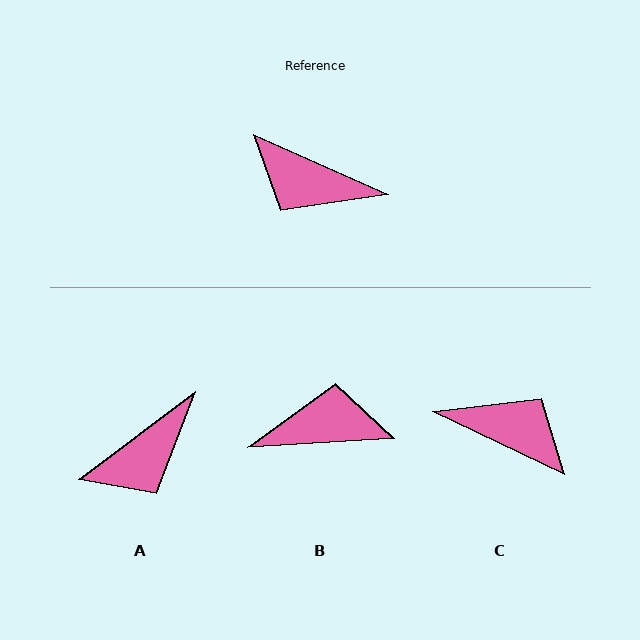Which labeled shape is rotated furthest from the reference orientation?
C, about 178 degrees away.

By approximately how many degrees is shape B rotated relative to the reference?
Approximately 152 degrees clockwise.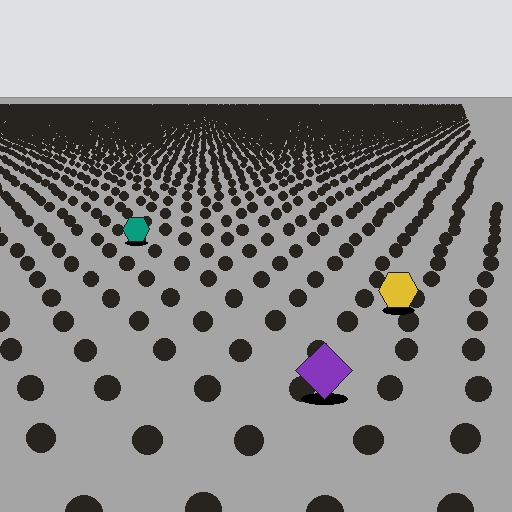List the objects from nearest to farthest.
From nearest to farthest: the purple diamond, the yellow hexagon, the teal hexagon.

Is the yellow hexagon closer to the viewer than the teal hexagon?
Yes. The yellow hexagon is closer — you can tell from the texture gradient: the ground texture is coarser near it.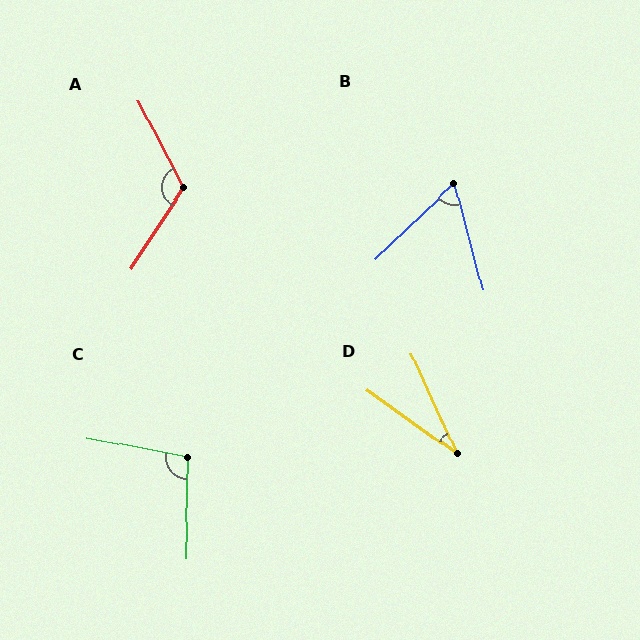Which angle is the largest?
A, at approximately 120 degrees.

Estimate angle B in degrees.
Approximately 61 degrees.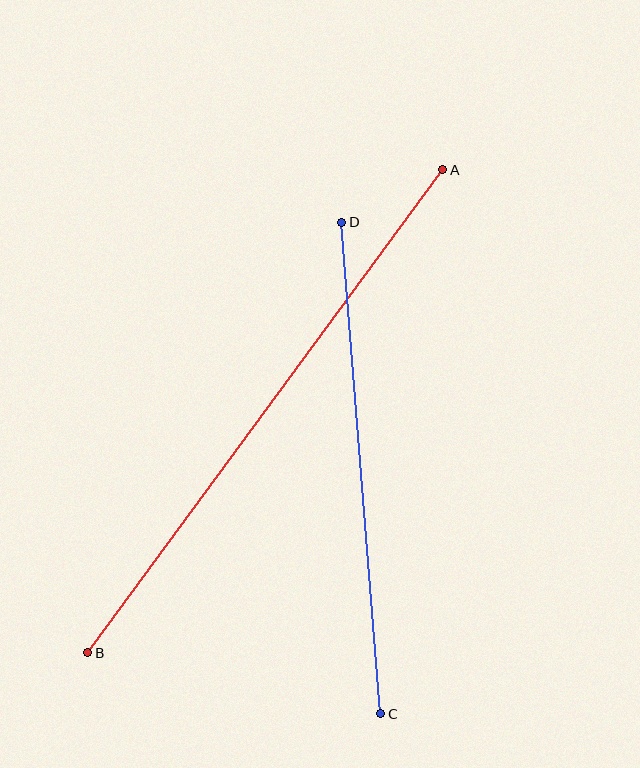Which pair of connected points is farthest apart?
Points A and B are farthest apart.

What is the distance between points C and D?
The distance is approximately 493 pixels.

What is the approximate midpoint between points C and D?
The midpoint is at approximately (361, 468) pixels.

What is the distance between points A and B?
The distance is approximately 600 pixels.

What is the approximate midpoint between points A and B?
The midpoint is at approximately (265, 411) pixels.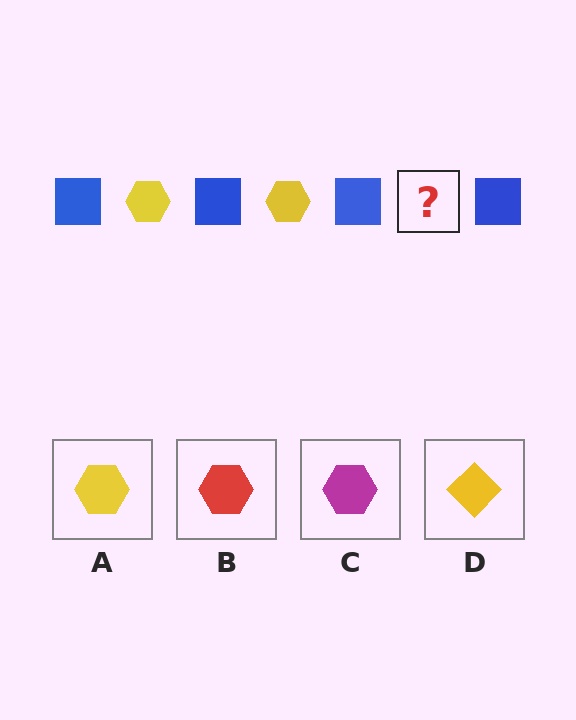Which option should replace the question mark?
Option A.